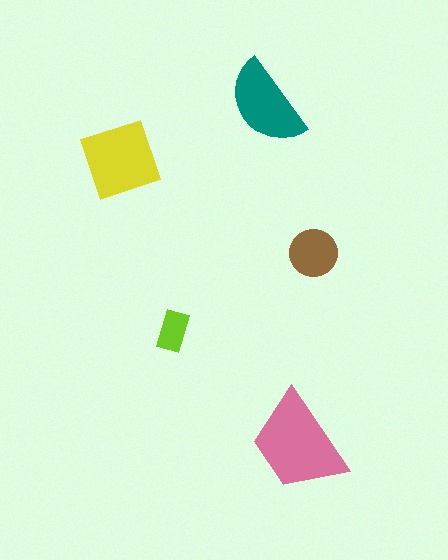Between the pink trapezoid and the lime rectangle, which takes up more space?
The pink trapezoid.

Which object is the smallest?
The lime rectangle.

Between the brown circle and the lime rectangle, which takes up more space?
The brown circle.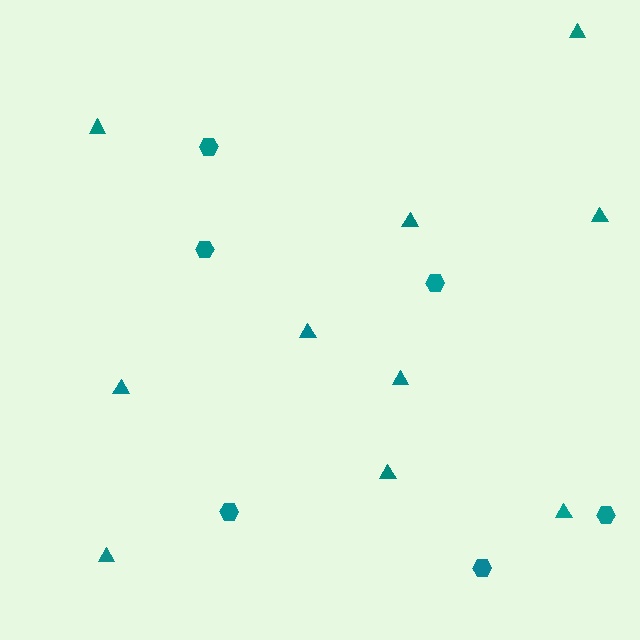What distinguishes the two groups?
There are 2 groups: one group of hexagons (6) and one group of triangles (10).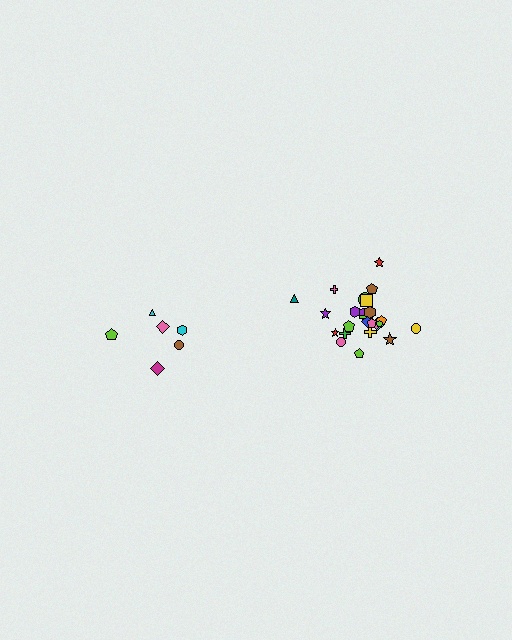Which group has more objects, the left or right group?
The right group.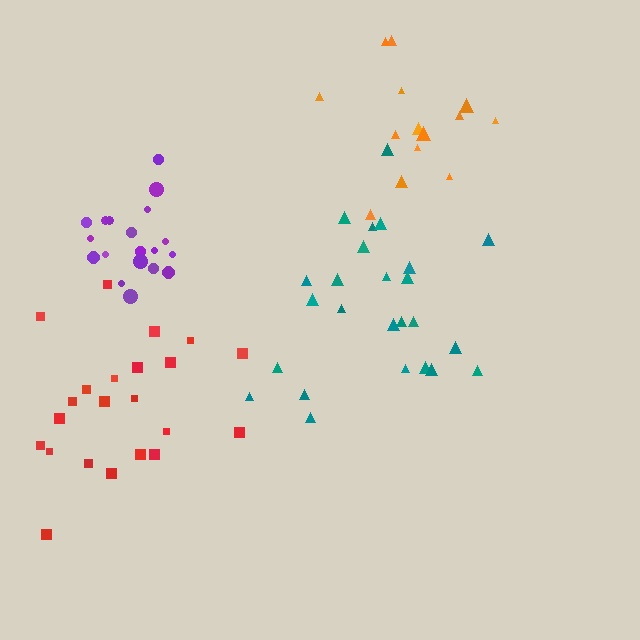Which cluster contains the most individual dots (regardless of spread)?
Teal (25).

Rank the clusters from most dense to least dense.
purple, red, teal, orange.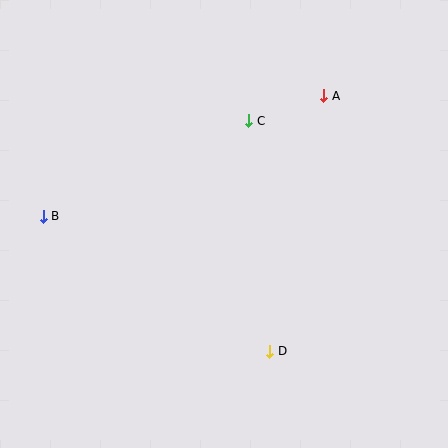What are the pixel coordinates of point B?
Point B is at (43, 216).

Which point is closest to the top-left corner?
Point B is closest to the top-left corner.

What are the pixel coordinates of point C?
Point C is at (249, 121).